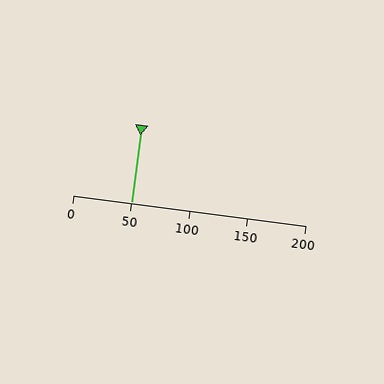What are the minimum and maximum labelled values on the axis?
The axis runs from 0 to 200.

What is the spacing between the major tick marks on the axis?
The major ticks are spaced 50 apart.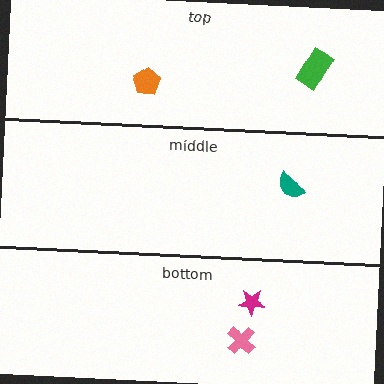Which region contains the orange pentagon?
The top region.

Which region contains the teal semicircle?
The middle region.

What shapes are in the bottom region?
The magenta star, the pink cross.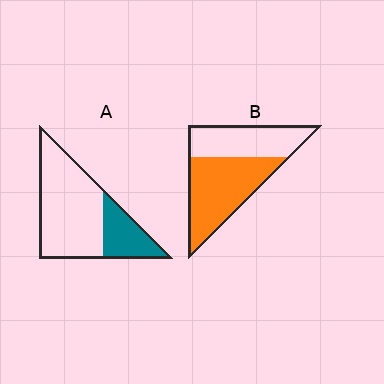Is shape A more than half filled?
No.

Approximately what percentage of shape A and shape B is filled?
A is approximately 25% and B is approximately 60%.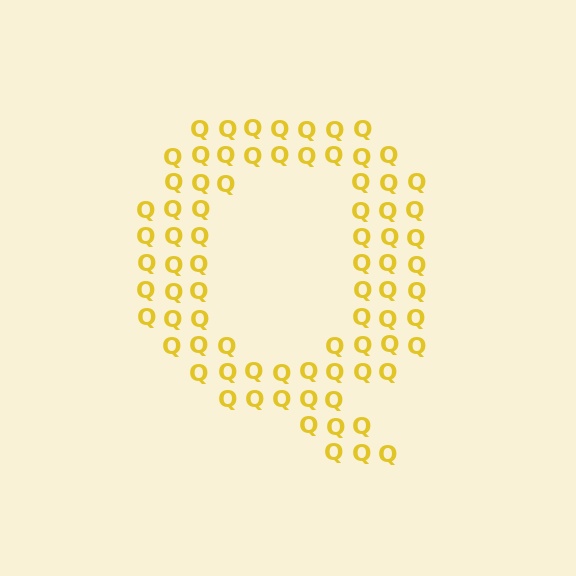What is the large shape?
The large shape is the letter Q.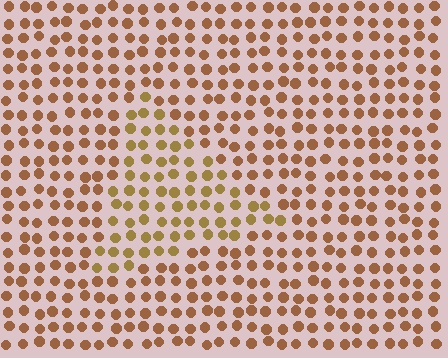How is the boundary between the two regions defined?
The boundary is defined purely by a slight shift in hue (about 21 degrees). Spacing, size, and orientation are identical on both sides.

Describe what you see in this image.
The image is filled with small brown elements in a uniform arrangement. A triangle-shaped region is visible where the elements are tinted to a slightly different hue, forming a subtle color boundary.